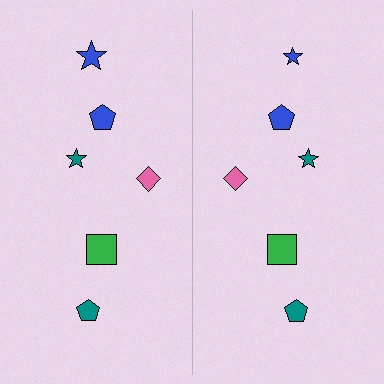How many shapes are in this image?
There are 12 shapes in this image.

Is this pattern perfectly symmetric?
No, the pattern is not perfectly symmetric. The blue star on the right side has a different size than its mirror counterpart.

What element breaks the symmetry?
The blue star on the right side has a different size than its mirror counterpart.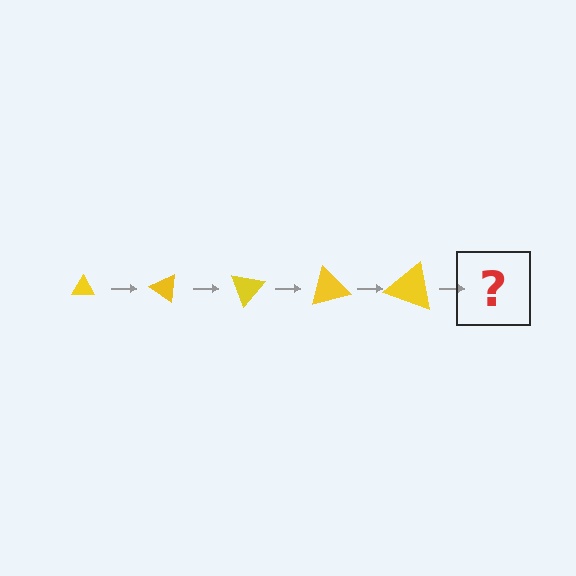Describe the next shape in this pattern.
It should be a triangle, larger than the previous one and rotated 175 degrees from the start.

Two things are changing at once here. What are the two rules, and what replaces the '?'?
The two rules are that the triangle grows larger each step and it rotates 35 degrees each step. The '?' should be a triangle, larger than the previous one and rotated 175 degrees from the start.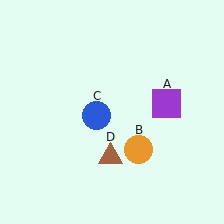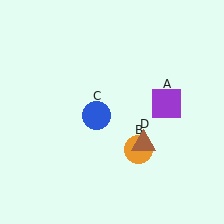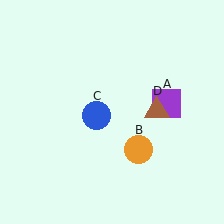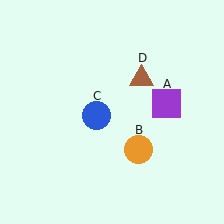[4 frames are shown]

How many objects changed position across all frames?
1 object changed position: brown triangle (object D).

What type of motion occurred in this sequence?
The brown triangle (object D) rotated counterclockwise around the center of the scene.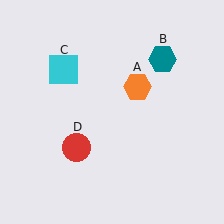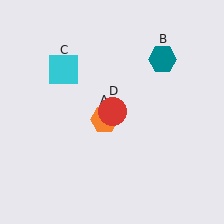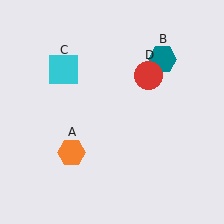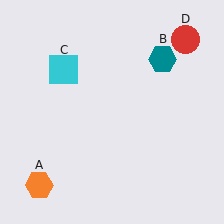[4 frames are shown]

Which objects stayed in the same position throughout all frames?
Teal hexagon (object B) and cyan square (object C) remained stationary.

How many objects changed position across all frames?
2 objects changed position: orange hexagon (object A), red circle (object D).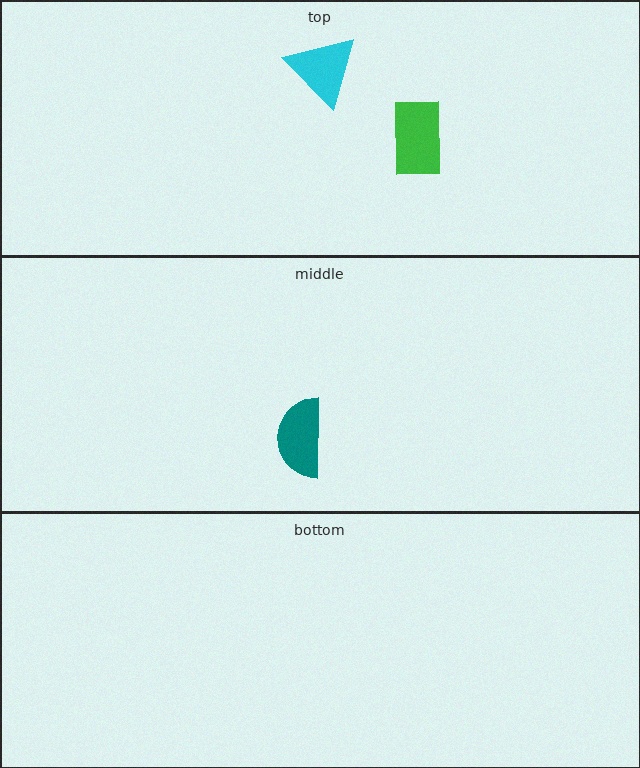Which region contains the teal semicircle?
The middle region.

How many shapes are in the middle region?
1.